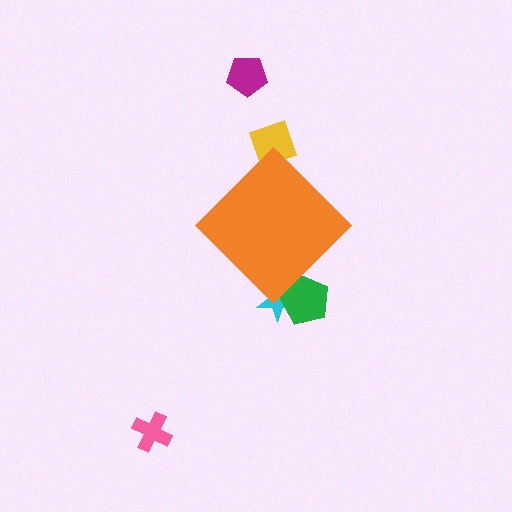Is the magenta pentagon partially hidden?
No, the magenta pentagon is fully visible.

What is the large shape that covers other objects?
An orange diamond.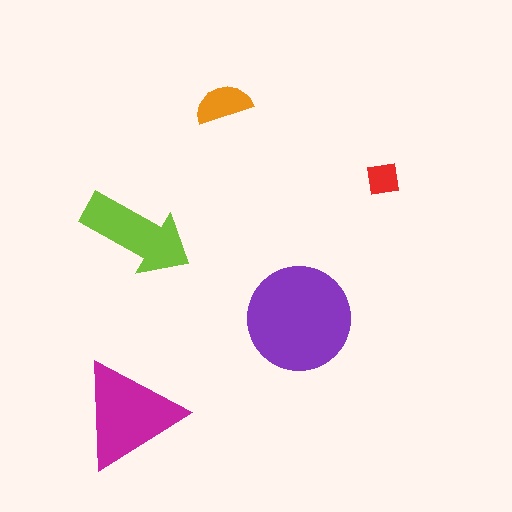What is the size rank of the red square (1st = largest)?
5th.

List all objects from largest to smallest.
The purple circle, the magenta triangle, the lime arrow, the orange semicircle, the red square.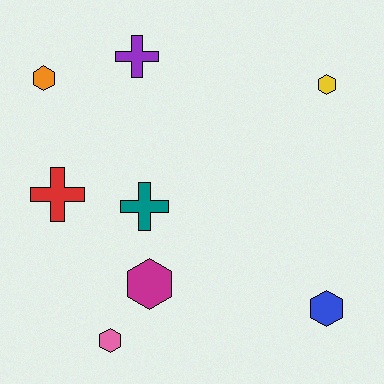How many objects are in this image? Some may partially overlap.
There are 8 objects.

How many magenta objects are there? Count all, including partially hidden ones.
There is 1 magenta object.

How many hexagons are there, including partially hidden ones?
There are 5 hexagons.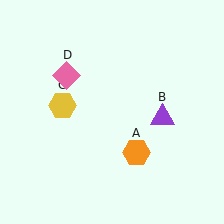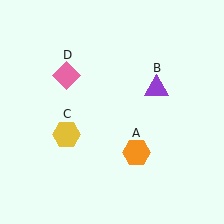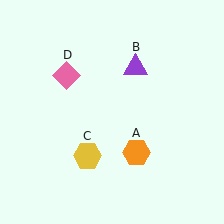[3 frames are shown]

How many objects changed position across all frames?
2 objects changed position: purple triangle (object B), yellow hexagon (object C).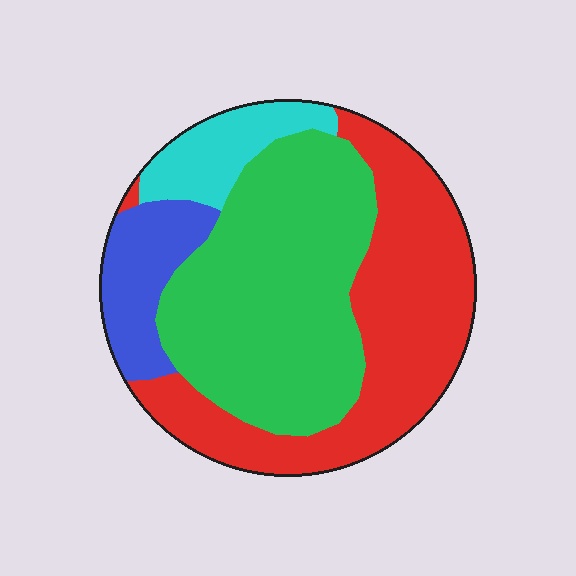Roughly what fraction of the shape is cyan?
Cyan takes up about one tenth (1/10) of the shape.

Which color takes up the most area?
Green, at roughly 40%.